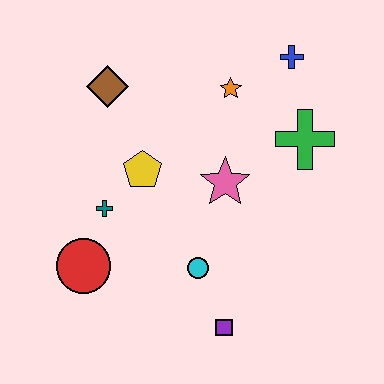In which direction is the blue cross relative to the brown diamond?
The blue cross is to the right of the brown diamond.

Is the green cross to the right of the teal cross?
Yes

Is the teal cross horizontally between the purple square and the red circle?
Yes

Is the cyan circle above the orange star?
No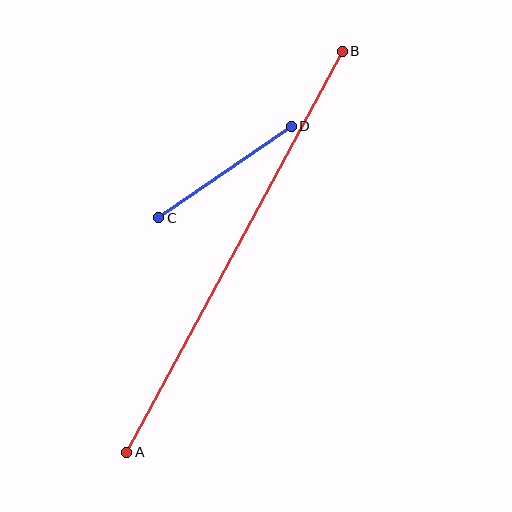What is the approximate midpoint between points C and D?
The midpoint is at approximately (225, 172) pixels.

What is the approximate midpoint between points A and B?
The midpoint is at approximately (234, 252) pixels.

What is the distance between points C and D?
The distance is approximately 161 pixels.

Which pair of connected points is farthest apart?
Points A and B are farthest apart.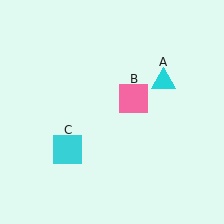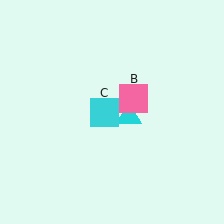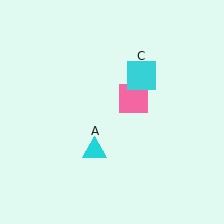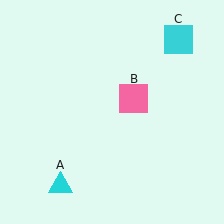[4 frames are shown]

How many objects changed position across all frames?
2 objects changed position: cyan triangle (object A), cyan square (object C).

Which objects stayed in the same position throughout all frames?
Pink square (object B) remained stationary.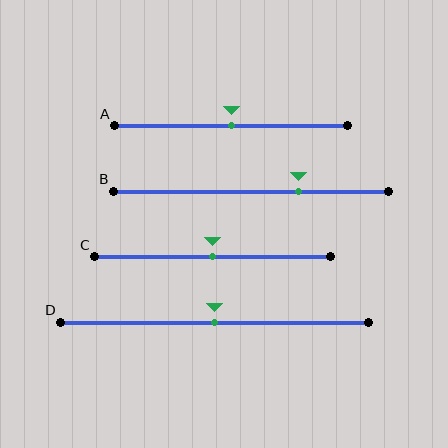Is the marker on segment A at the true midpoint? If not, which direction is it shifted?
Yes, the marker on segment A is at the true midpoint.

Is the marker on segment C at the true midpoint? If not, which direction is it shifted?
Yes, the marker on segment C is at the true midpoint.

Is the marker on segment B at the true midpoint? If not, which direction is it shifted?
No, the marker on segment B is shifted to the right by about 17% of the segment length.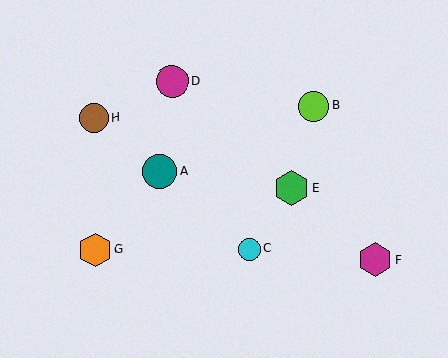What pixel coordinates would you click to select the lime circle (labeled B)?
Click at (313, 106) to select the lime circle B.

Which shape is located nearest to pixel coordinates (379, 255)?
The magenta hexagon (labeled F) at (375, 259) is nearest to that location.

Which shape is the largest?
The green hexagon (labeled E) is the largest.